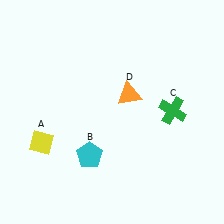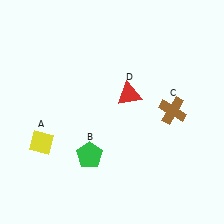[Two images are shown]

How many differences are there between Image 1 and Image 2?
There are 3 differences between the two images.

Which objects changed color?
B changed from cyan to green. C changed from green to brown. D changed from orange to red.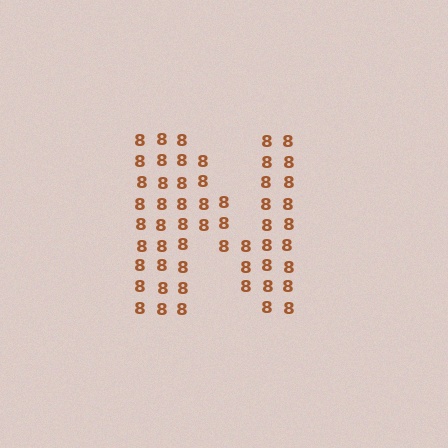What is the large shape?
The large shape is the letter N.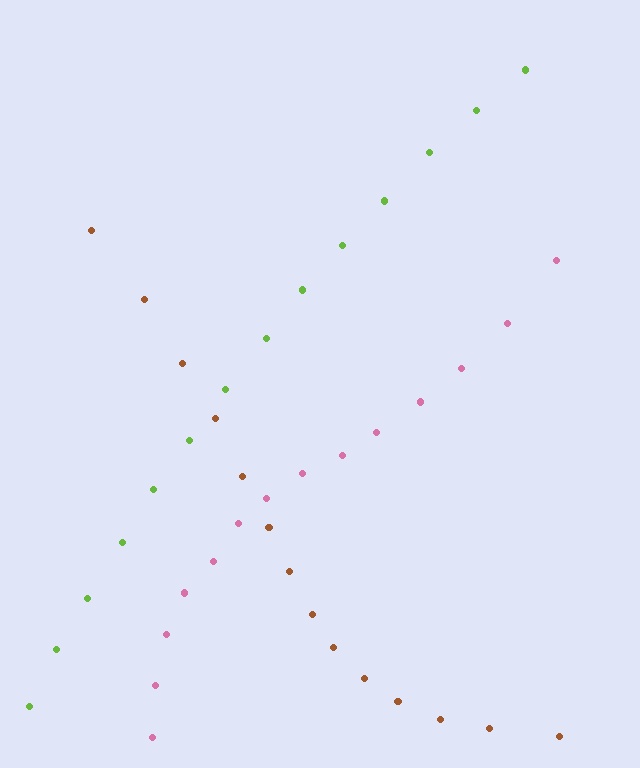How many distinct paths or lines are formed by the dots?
There are 3 distinct paths.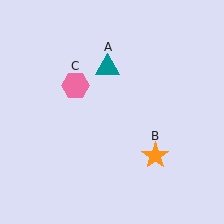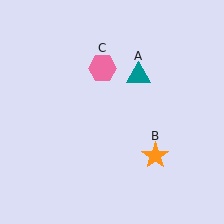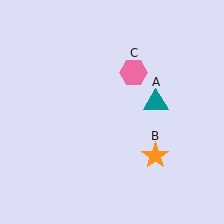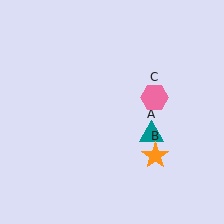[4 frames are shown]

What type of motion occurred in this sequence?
The teal triangle (object A), pink hexagon (object C) rotated clockwise around the center of the scene.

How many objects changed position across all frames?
2 objects changed position: teal triangle (object A), pink hexagon (object C).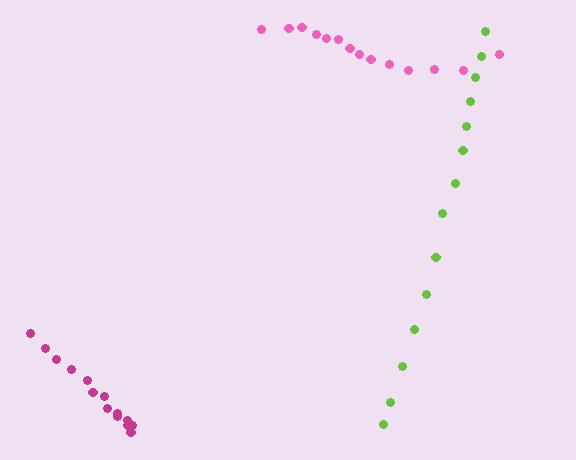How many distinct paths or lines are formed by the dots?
There are 3 distinct paths.